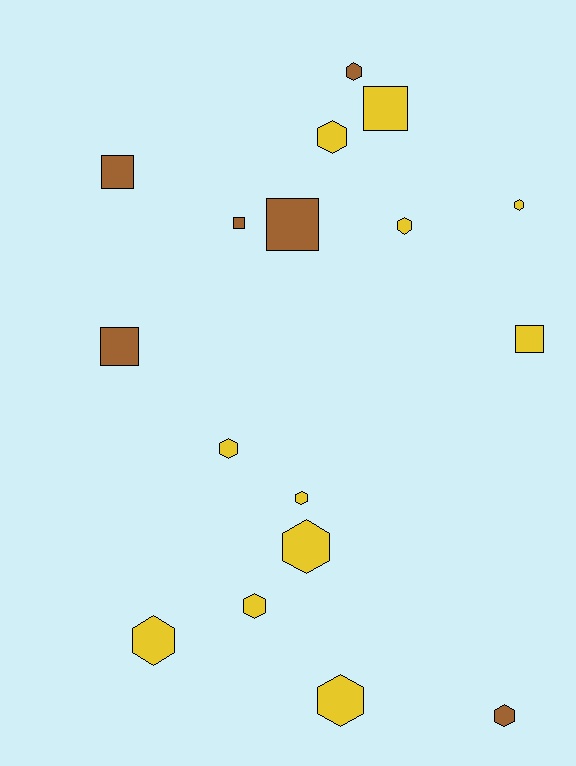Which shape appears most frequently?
Hexagon, with 11 objects.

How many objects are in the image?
There are 17 objects.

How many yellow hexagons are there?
There are 9 yellow hexagons.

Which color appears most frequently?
Yellow, with 11 objects.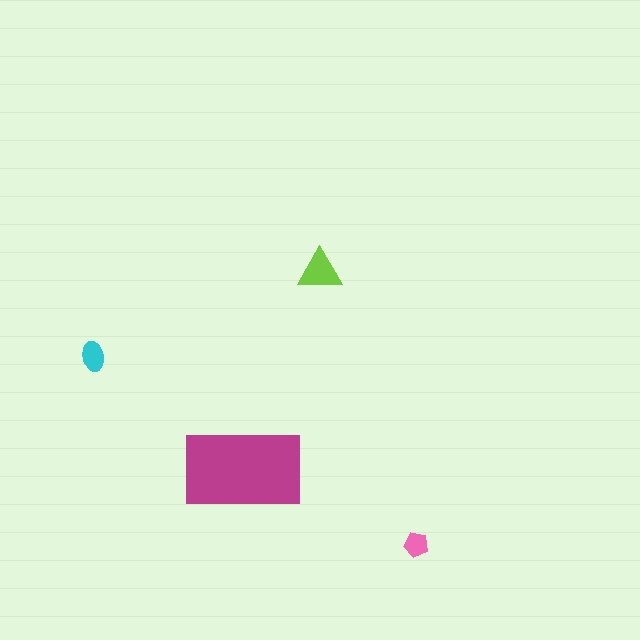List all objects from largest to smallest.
The magenta rectangle, the lime triangle, the cyan ellipse, the pink pentagon.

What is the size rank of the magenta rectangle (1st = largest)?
1st.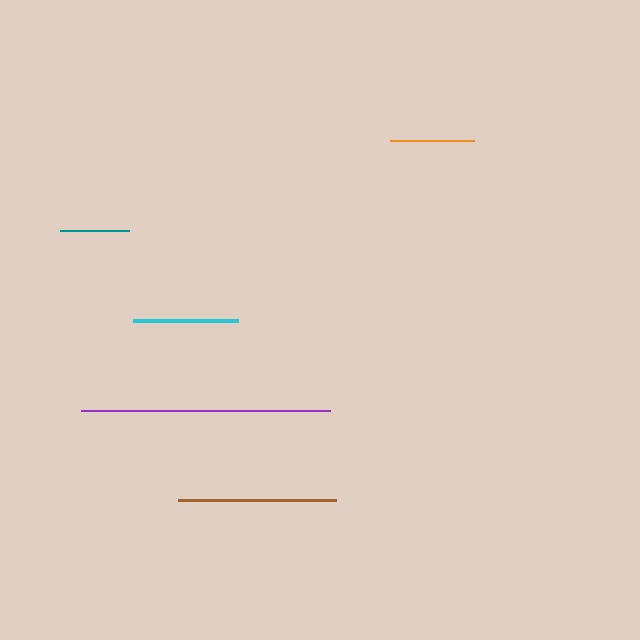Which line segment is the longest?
The purple line is the longest at approximately 249 pixels.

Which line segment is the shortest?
The teal line is the shortest at approximately 68 pixels.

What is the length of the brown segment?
The brown segment is approximately 158 pixels long.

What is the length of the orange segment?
The orange segment is approximately 83 pixels long.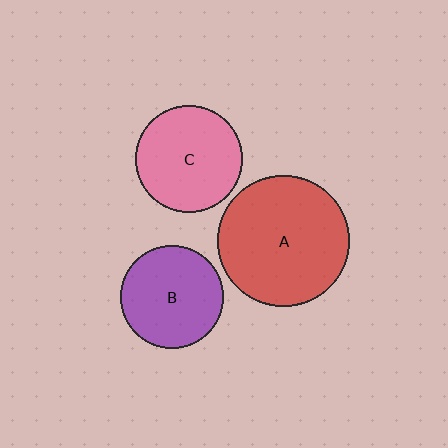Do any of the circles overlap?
No, none of the circles overlap.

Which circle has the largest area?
Circle A (red).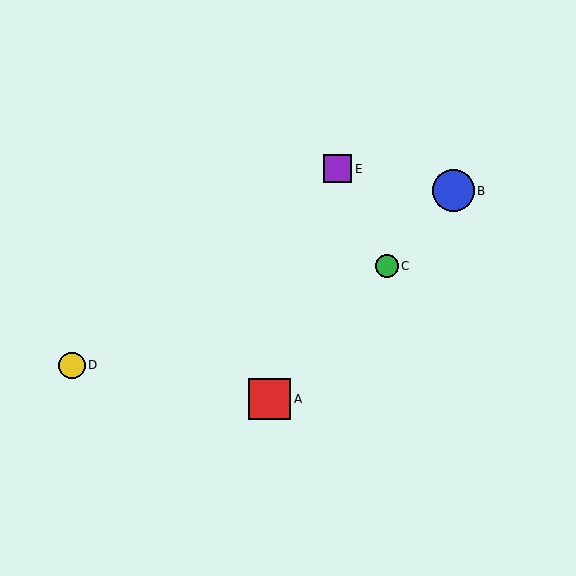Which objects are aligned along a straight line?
Objects A, B, C are aligned along a straight line.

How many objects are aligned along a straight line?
3 objects (A, B, C) are aligned along a straight line.